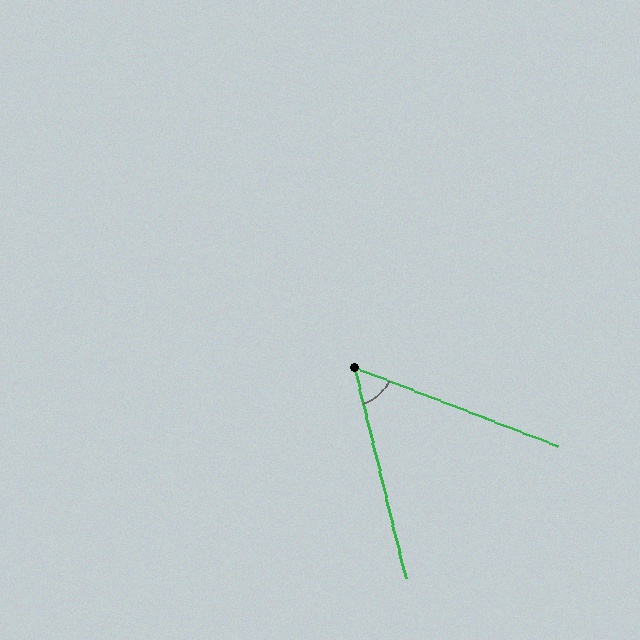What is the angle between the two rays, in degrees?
Approximately 55 degrees.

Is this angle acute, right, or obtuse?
It is acute.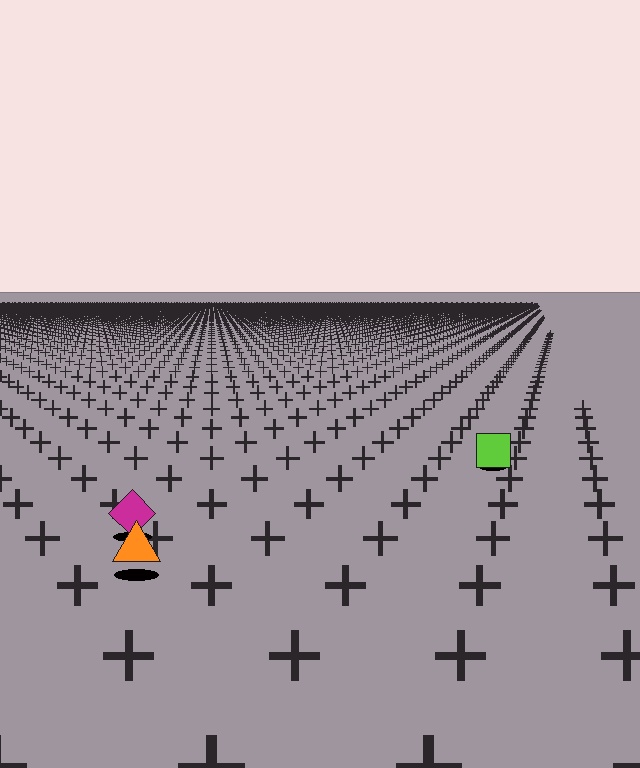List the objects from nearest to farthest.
From nearest to farthest: the orange triangle, the magenta diamond, the lime square.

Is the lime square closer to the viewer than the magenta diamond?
No. The magenta diamond is closer — you can tell from the texture gradient: the ground texture is coarser near it.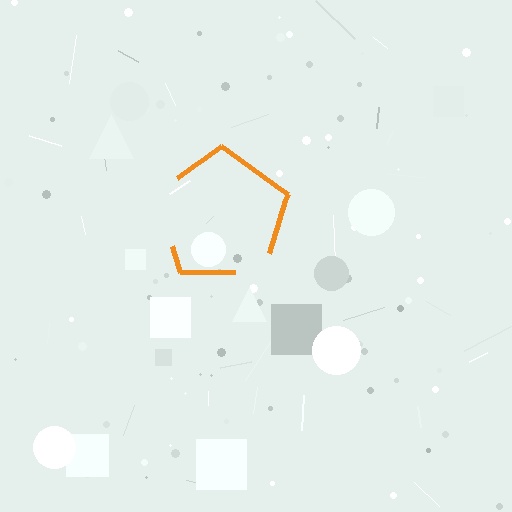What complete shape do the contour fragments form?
The contour fragments form a pentagon.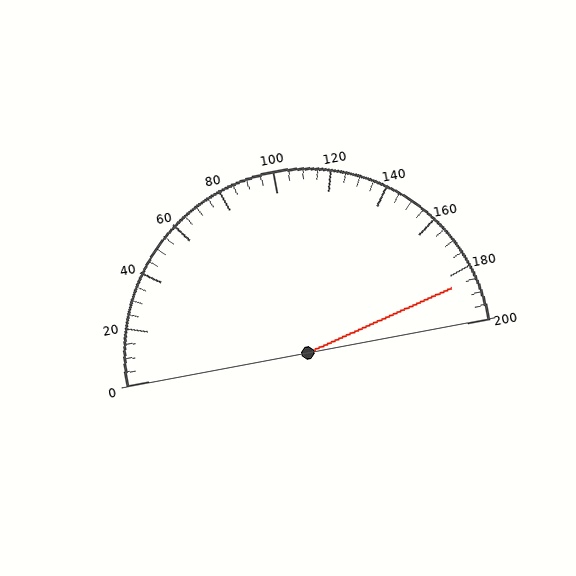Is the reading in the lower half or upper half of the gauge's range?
The reading is in the upper half of the range (0 to 200).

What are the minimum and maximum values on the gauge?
The gauge ranges from 0 to 200.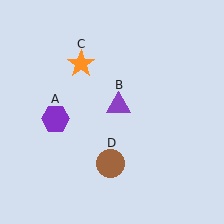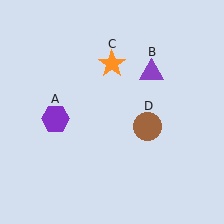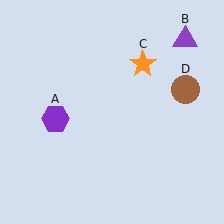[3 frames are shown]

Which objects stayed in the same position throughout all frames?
Purple hexagon (object A) remained stationary.